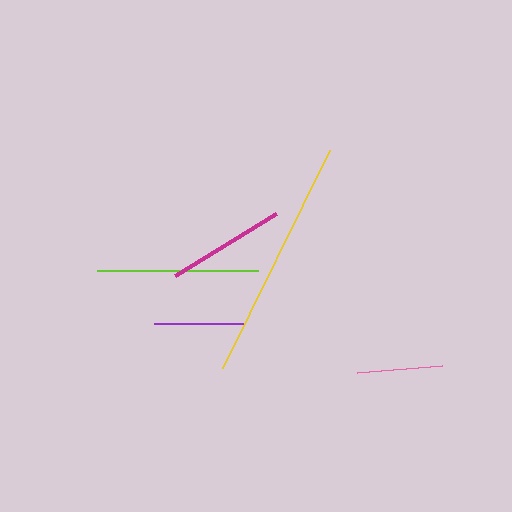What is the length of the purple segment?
The purple segment is approximately 89 pixels long.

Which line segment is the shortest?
The pink line is the shortest at approximately 85 pixels.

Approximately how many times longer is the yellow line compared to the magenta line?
The yellow line is approximately 2.1 times the length of the magenta line.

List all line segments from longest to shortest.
From longest to shortest: yellow, lime, magenta, purple, pink.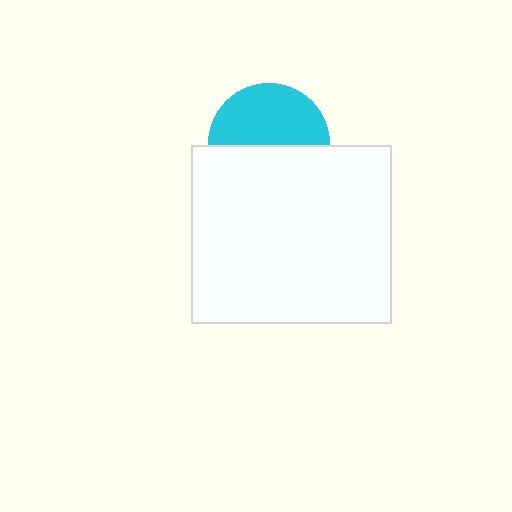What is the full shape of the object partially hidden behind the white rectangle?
The partially hidden object is a cyan circle.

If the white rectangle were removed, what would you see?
You would see the complete cyan circle.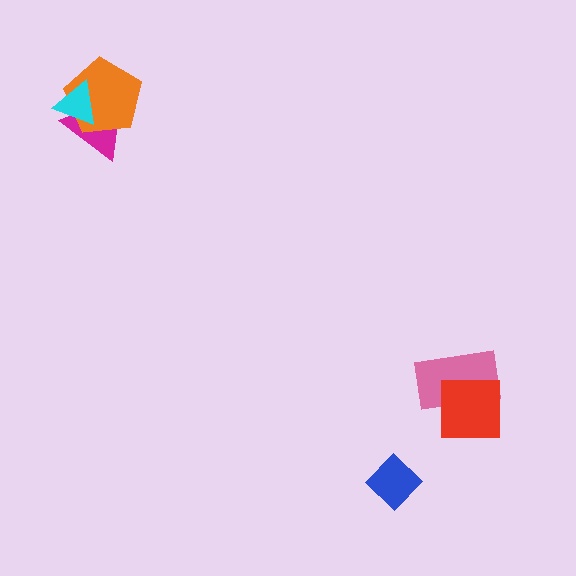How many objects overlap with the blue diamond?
0 objects overlap with the blue diamond.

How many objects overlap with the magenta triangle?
2 objects overlap with the magenta triangle.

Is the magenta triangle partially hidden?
Yes, it is partially covered by another shape.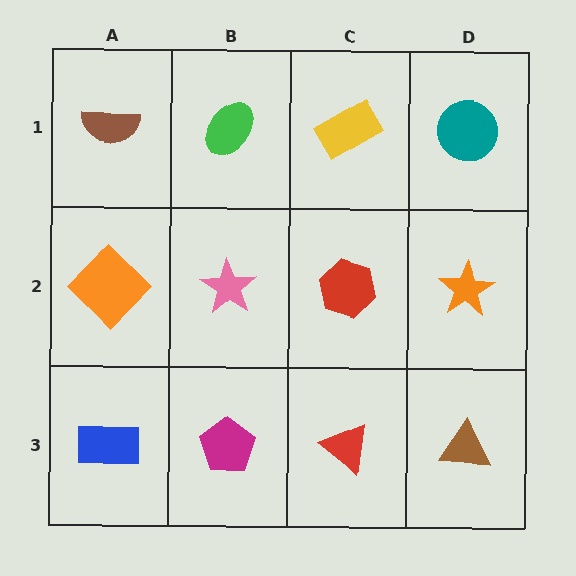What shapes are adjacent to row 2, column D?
A teal circle (row 1, column D), a brown triangle (row 3, column D), a red hexagon (row 2, column C).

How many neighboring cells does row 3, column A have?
2.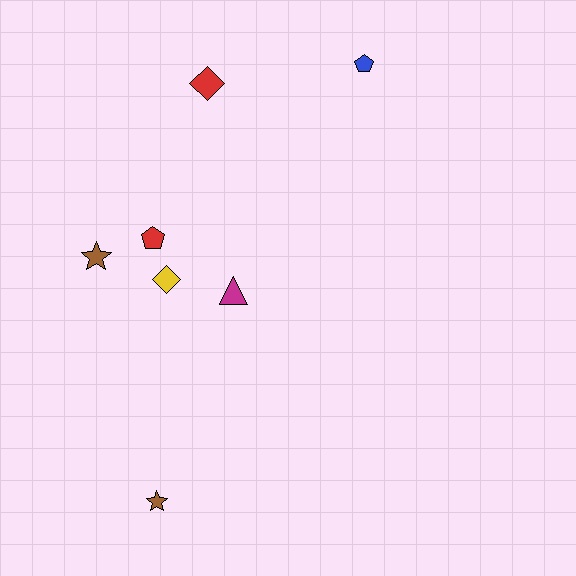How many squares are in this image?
There are no squares.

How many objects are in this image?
There are 7 objects.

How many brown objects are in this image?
There are 2 brown objects.